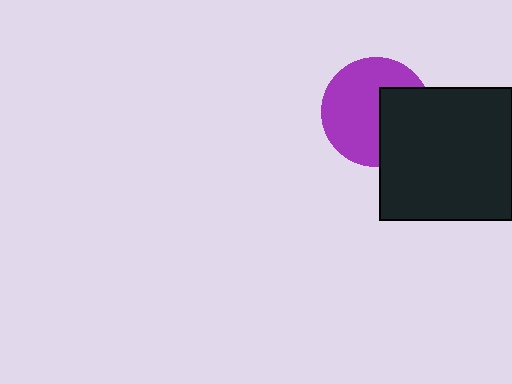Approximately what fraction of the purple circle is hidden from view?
Roughly 36% of the purple circle is hidden behind the black square.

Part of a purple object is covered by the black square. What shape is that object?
It is a circle.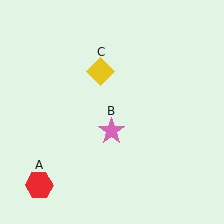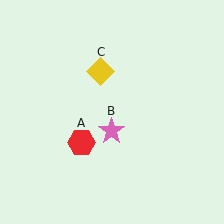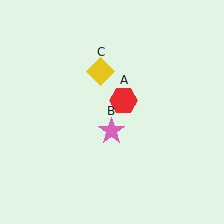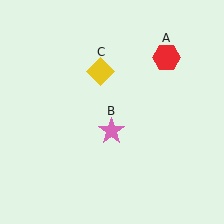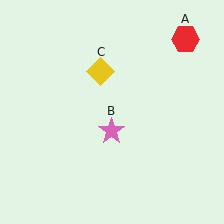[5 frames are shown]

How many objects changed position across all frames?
1 object changed position: red hexagon (object A).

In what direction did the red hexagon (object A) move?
The red hexagon (object A) moved up and to the right.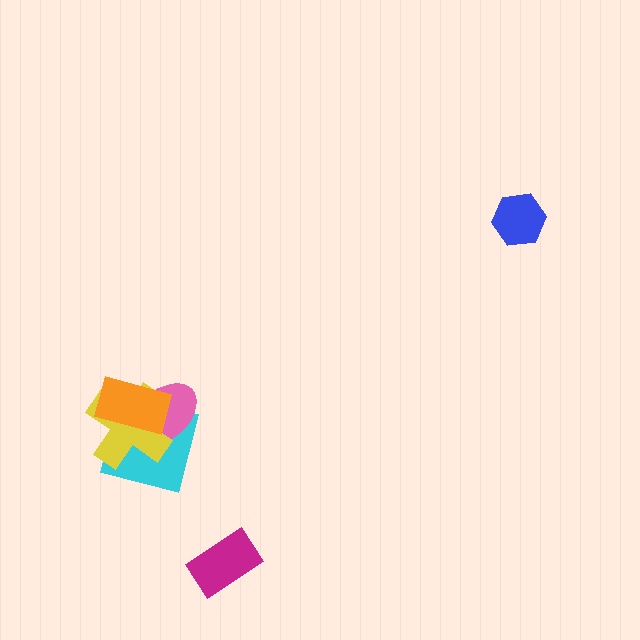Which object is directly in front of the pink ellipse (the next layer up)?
The yellow cross is directly in front of the pink ellipse.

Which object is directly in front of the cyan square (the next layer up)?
The pink ellipse is directly in front of the cyan square.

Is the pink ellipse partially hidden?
Yes, it is partially covered by another shape.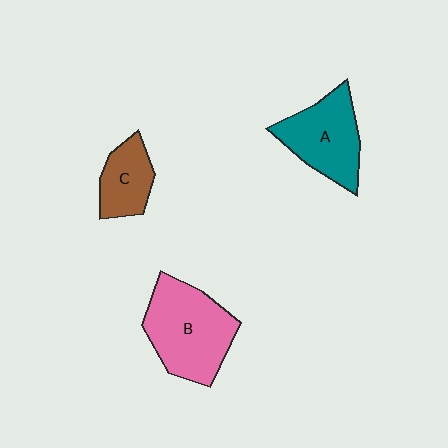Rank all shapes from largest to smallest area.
From largest to smallest: B (pink), A (teal), C (brown).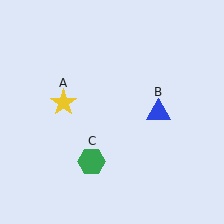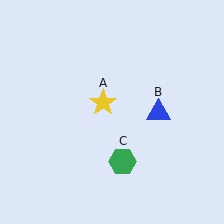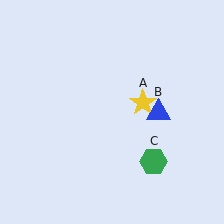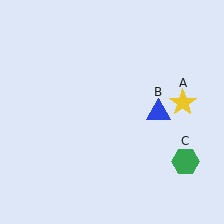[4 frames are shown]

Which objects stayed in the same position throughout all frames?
Blue triangle (object B) remained stationary.